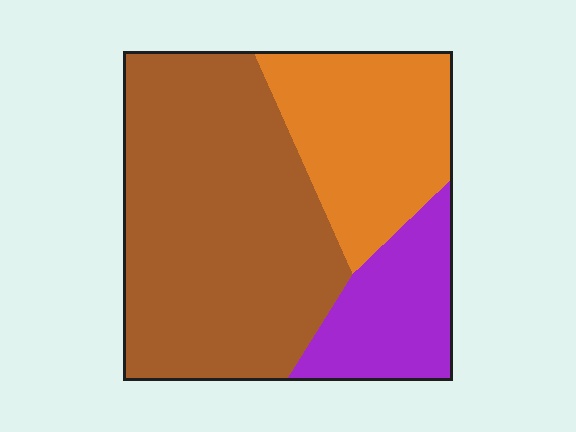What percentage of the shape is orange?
Orange covers around 25% of the shape.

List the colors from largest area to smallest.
From largest to smallest: brown, orange, purple.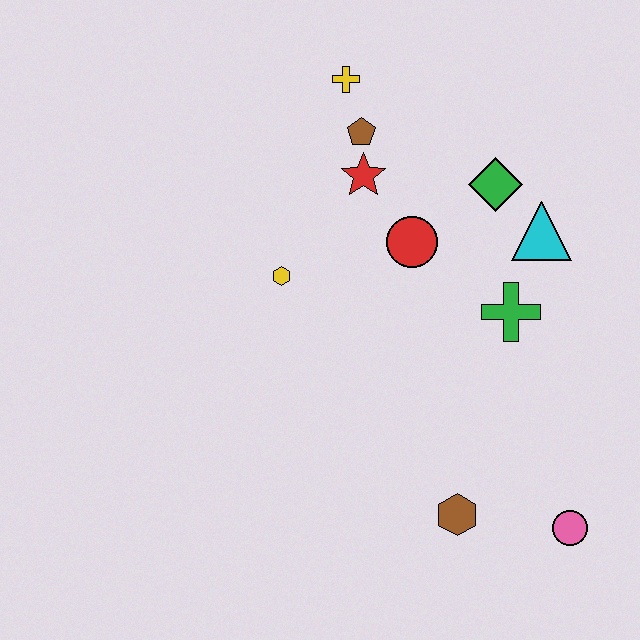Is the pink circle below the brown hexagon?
Yes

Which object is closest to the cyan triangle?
The green diamond is closest to the cyan triangle.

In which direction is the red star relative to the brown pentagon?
The red star is below the brown pentagon.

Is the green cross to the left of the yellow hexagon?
No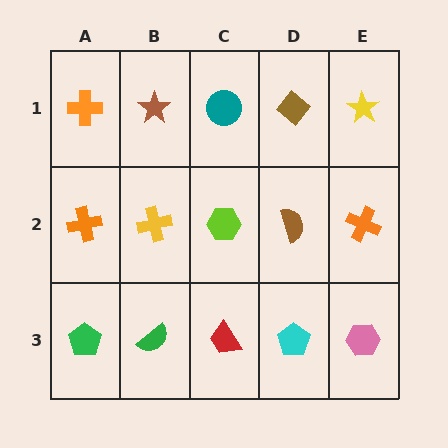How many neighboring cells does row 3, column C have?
3.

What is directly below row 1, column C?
A lime hexagon.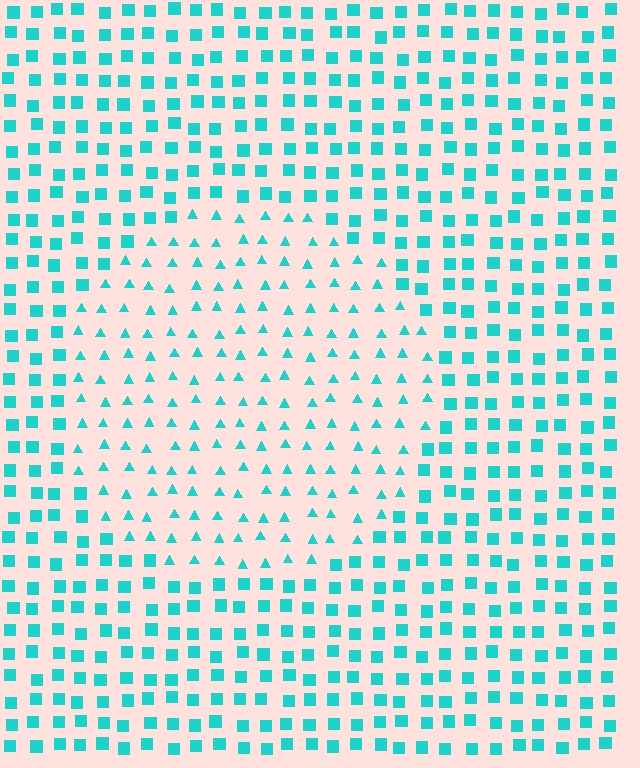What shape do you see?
I see a circle.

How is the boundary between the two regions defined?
The boundary is defined by a change in element shape: triangles inside vs. squares outside. All elements share the same color and spacing.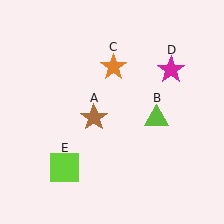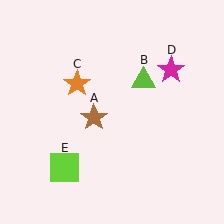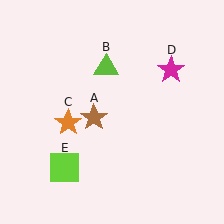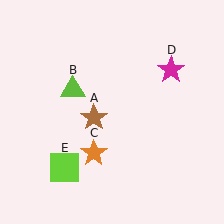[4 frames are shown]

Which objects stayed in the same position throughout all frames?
Brown star (object A) and magenta star (object D) and lime square (object E) remained stationary.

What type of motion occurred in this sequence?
The lime triangle (object B), orange star (object C) rotated counterclockwise around the center of the scene.